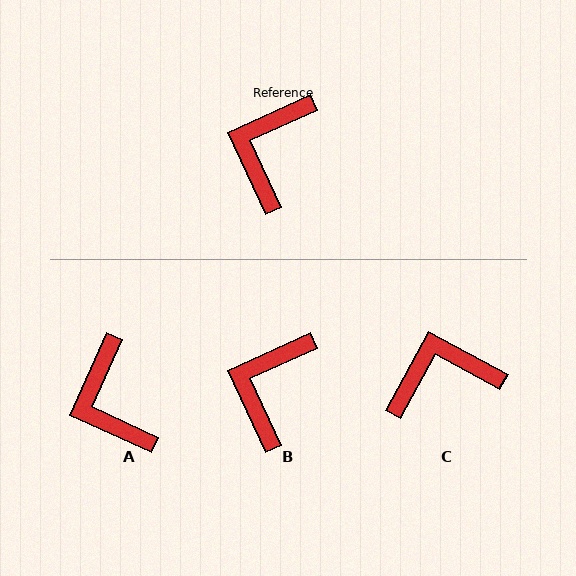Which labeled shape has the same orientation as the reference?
B.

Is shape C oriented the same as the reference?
No, it is off by about 53 degrees.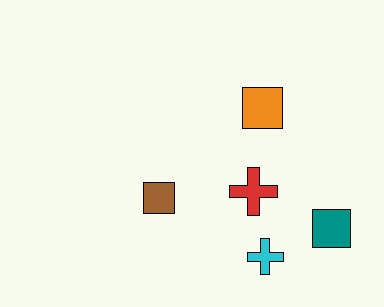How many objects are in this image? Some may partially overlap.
There are 5 objects.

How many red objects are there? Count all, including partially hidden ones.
There is 1 red object.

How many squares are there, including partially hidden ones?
There are 3 squares.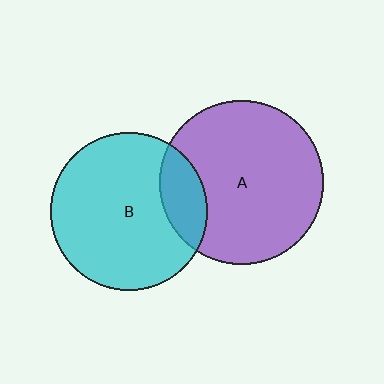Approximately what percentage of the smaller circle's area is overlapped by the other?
Approximately 15%.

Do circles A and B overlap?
Yes.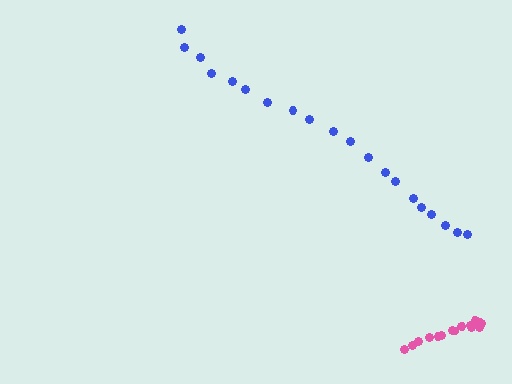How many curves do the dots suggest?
There are 2 distinct paths.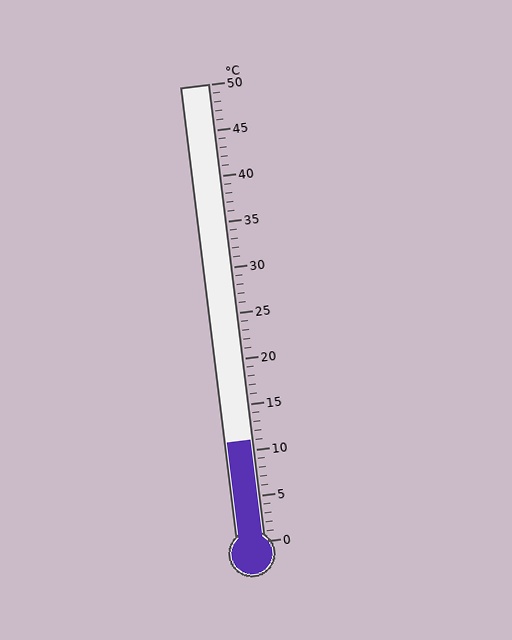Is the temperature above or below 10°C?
The temperature is above 10°C.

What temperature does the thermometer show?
The thermometer shows approximately 11°C.